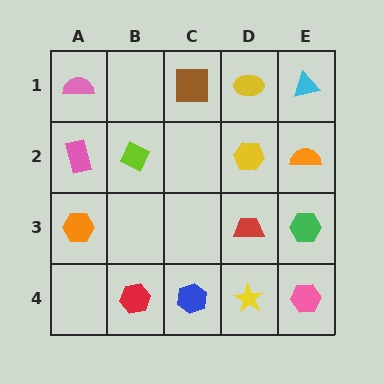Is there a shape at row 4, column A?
No, that cell is empty.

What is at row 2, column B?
A lime diamond.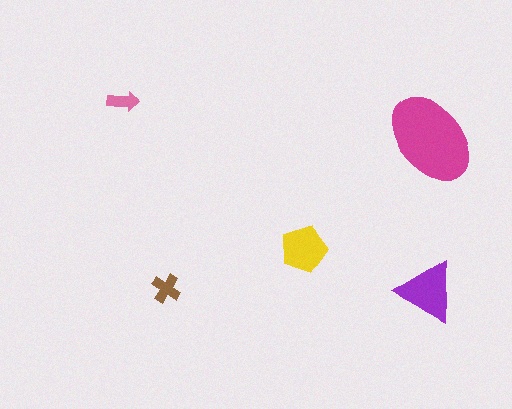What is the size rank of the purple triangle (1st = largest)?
2nd.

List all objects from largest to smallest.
The magenta ellipse, the purple triangle, the yellow pentagon, the brown cross, the pink arrow.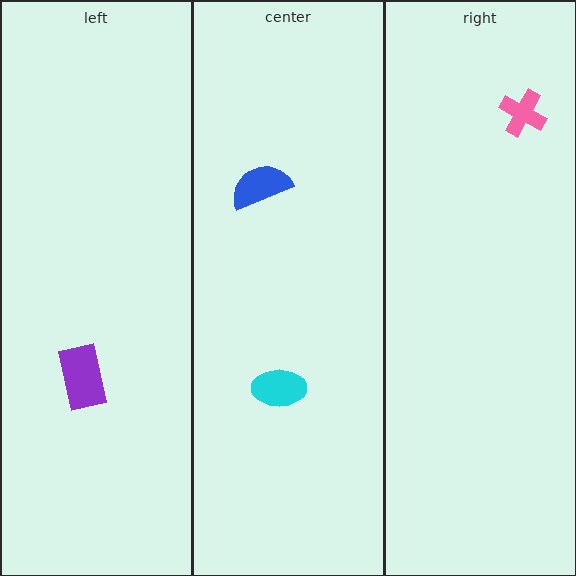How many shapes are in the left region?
1.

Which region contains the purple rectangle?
The left region.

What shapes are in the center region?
The cyan ellipse, the blue semicircle.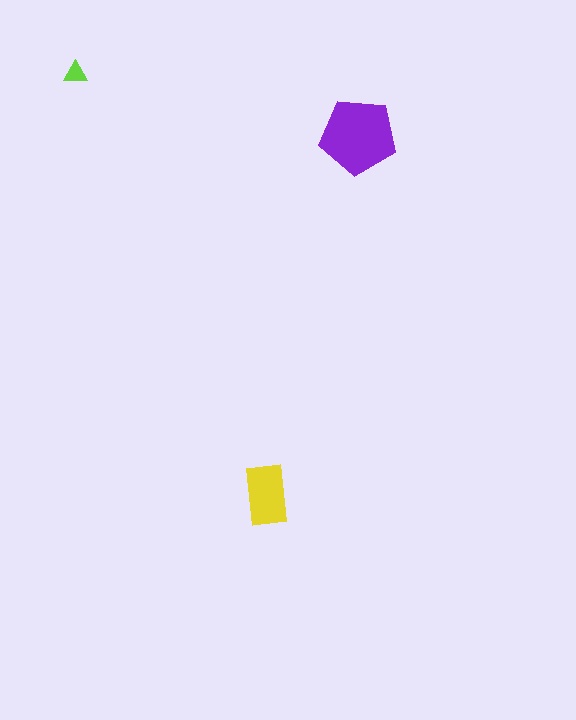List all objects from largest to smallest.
The purple pentagon, the yellow rectangle, the lime triangle.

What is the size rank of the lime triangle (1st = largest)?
3rd.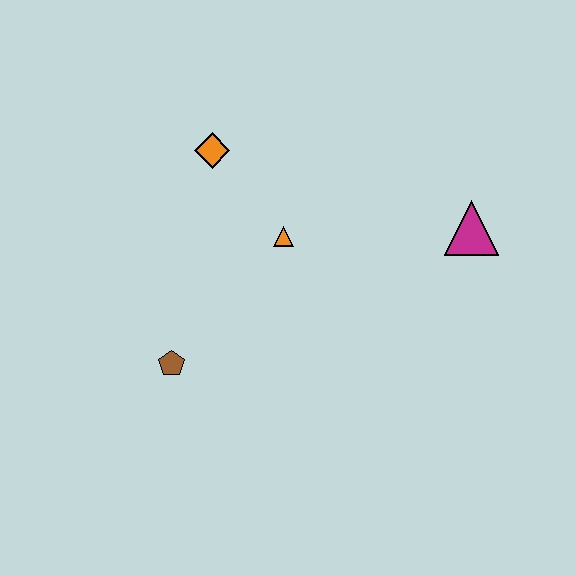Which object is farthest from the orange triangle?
The magenta triangle is farthest from the orange triangle.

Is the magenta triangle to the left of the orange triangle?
No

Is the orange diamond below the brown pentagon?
No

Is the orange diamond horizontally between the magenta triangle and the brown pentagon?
Yes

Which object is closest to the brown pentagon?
The orange triangle is closest to the brown pentagon.